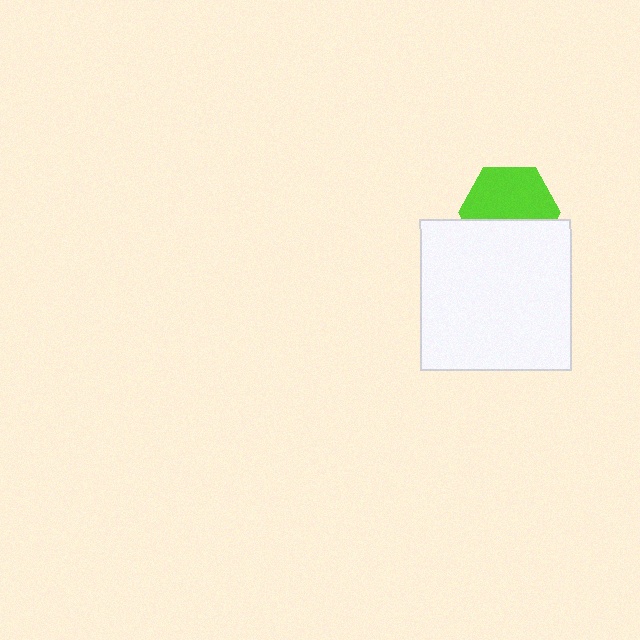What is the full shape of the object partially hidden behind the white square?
The partially hidden object is a lime hexagon.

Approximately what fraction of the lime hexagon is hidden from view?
Roughly 41% of the lime hexagon is hidden behind the white square.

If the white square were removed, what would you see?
You would see the complete lime hexagon.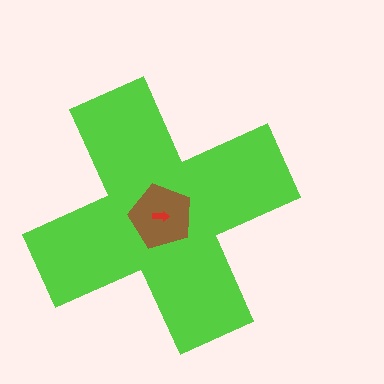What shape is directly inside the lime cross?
The brown pentagon.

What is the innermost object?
The red arrow.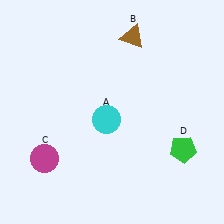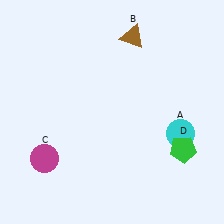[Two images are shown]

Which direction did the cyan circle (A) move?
The cyan circle (A) moved right.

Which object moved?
The cyan circle (A) moved right.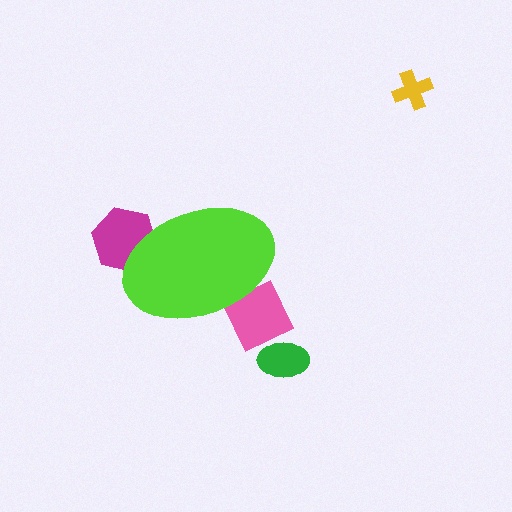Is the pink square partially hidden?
Yes, the pink square is partially hidden behind the lime ellipse.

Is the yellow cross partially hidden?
No, the yellow cross is fully visible.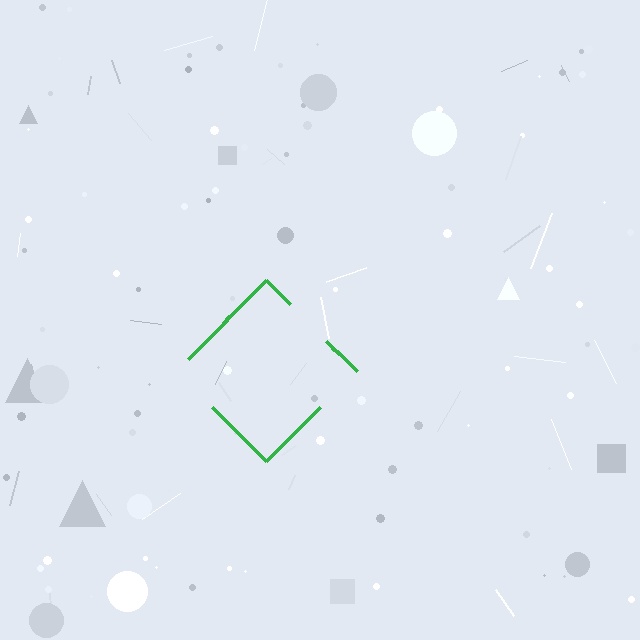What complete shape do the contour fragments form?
The contour fragments form a diamond.